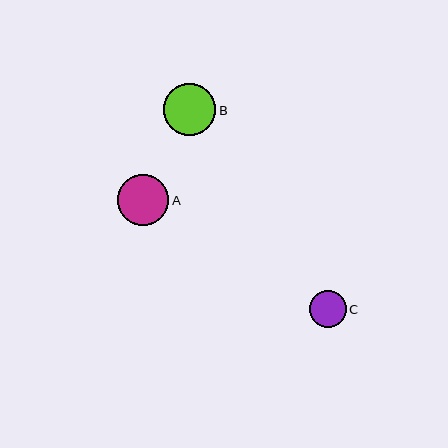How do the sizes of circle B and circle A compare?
Circle B and circle A are approximately the same size.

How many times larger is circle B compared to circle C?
Circle B is approximately 1.4 times the size of circle C.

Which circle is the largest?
Circle B is the largest with a size of approximately 52 pixels.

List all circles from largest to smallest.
From largest to smallest: B, A, C.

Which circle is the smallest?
Circle C is the smallest with a size of approximately 37 pixels.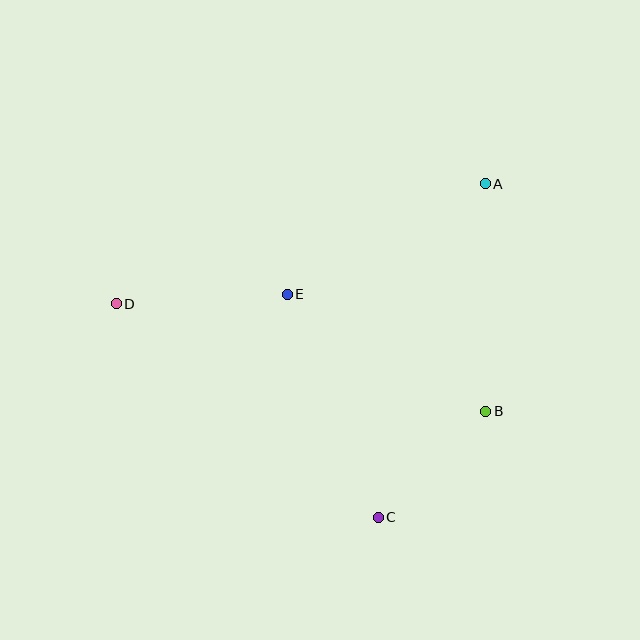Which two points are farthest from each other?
Points A and D are farthest from each other.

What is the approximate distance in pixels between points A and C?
The distance between A and C is approximately 350 pixels.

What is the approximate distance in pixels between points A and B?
The distance between A and B is approximately 227 pixels.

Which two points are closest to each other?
Points B and C are closest to each other.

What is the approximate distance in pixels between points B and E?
The distance between B and E is approximately 230 pixels.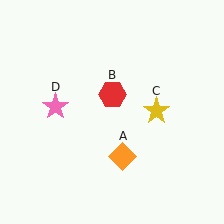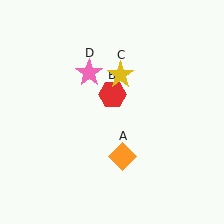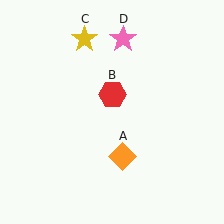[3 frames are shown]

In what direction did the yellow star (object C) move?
The yellow star (object C) moved up and to the left.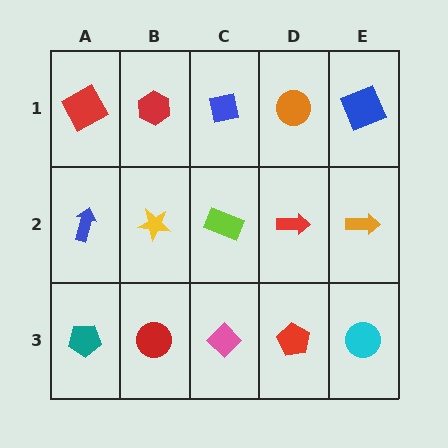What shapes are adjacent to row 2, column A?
A red square (row 1, column A), a teal pentagon (row 3, column A), a yellow star (row 2, column B).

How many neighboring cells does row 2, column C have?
4.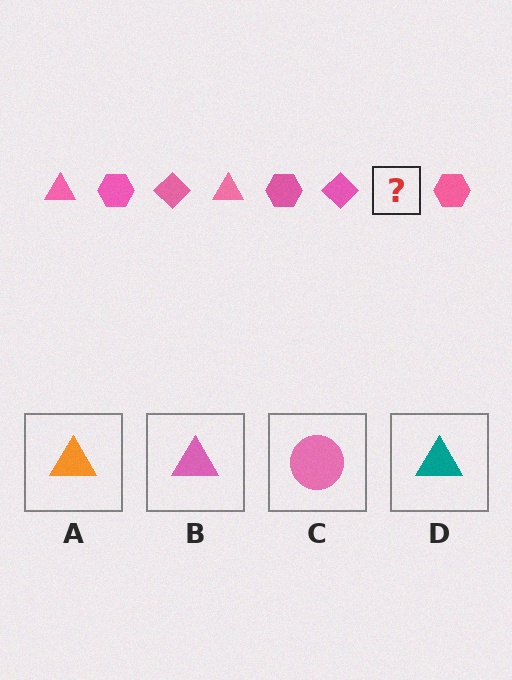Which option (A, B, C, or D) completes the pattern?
B.